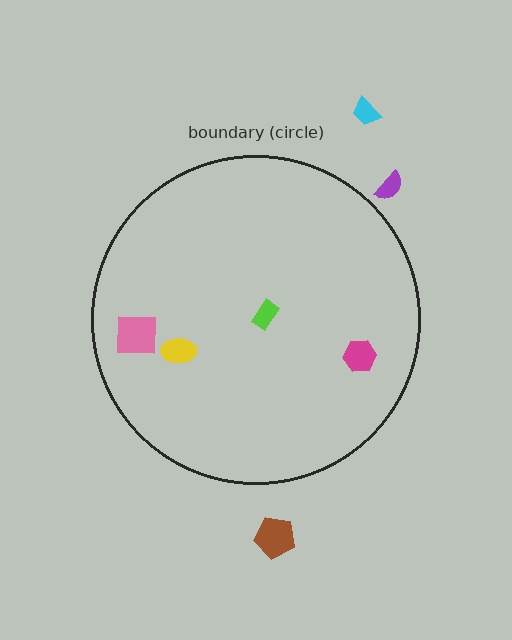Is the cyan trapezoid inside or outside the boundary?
Outside.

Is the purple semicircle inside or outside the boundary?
Outside.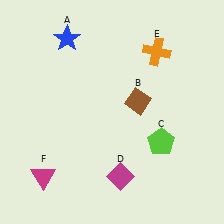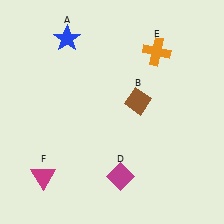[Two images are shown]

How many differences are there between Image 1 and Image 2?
There is 1 difference between the two images.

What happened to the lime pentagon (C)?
The lime pentagon (C) was removed in Image 2. It was in the bottom-right area of Image 1.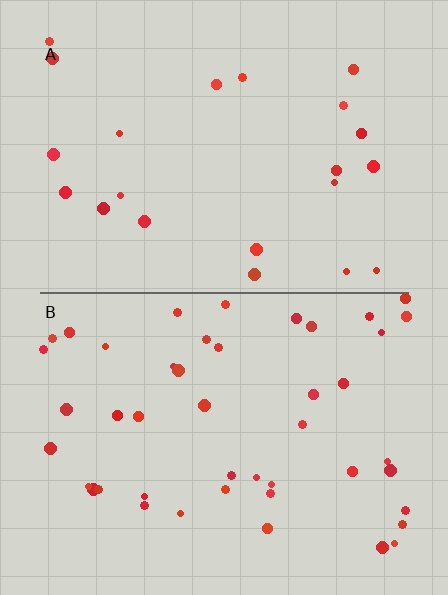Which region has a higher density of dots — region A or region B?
B (the bottom).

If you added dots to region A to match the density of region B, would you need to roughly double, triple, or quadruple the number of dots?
Approximately double.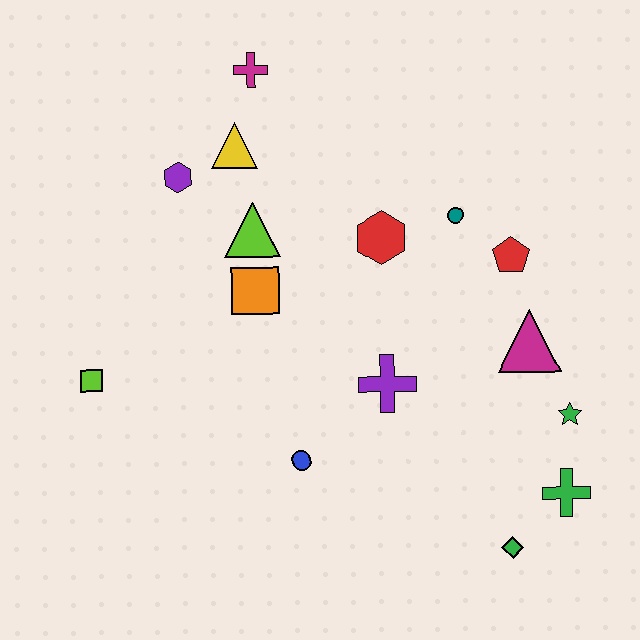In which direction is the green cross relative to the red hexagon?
The green cross is below the red hexagon.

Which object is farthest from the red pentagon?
The lime square is farthest from the red pentagon.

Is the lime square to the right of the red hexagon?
No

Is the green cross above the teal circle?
No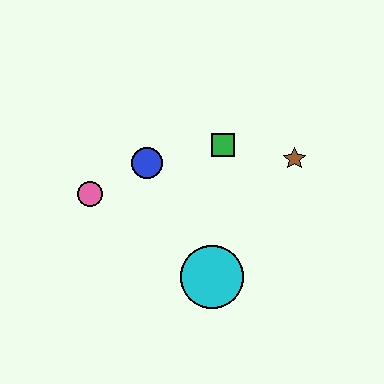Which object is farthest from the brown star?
The pink circle is farthest from the brown star.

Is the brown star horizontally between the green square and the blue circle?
No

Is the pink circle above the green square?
No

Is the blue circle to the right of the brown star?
No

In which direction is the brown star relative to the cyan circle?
The brown star is above the cyan circle.